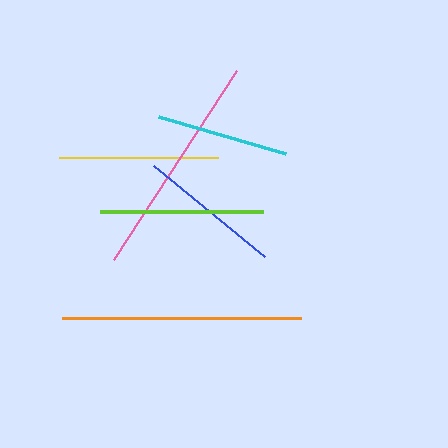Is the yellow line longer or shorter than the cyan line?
The yellow line is longer than the cyan line.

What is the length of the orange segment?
The orange segment is approximately 239 pixels long.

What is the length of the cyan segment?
The cyan segment is approximately 133 pixels long.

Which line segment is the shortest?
The cyan line is the shortest at approximately 133 pixels.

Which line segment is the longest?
The orange line is the longest at approximately 239 pixels.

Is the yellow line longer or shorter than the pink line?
The pink line is longer than the yellow line.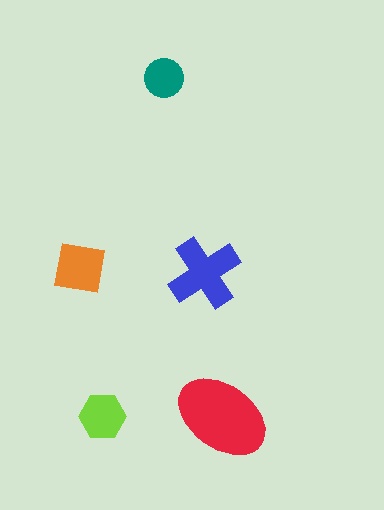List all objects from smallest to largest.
The teal circle, the lime hexagon, the orange square, the blue cross, the red ellipse.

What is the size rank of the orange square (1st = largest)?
3rd.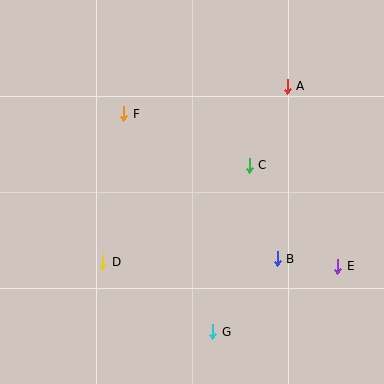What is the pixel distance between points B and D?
The distance between B and D is 174 pixels.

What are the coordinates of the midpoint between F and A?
The midpoint between F and A is at (205, 100).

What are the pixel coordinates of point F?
Point F is at (124, 114).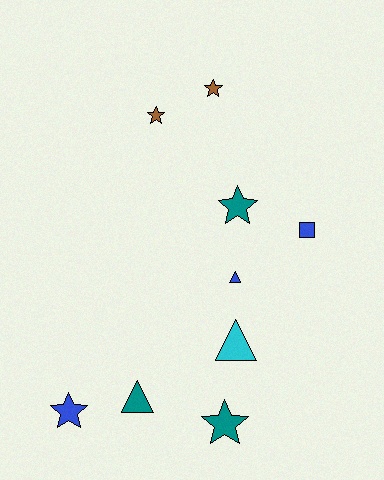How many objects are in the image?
There are 9 objects.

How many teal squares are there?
There are no teal squares.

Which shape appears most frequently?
Star, with 5 objects.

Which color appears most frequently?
Teal, with 3 objects.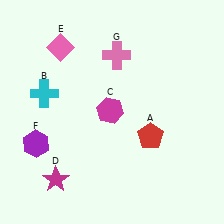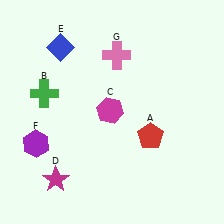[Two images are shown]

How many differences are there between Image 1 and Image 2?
There are 2 differences between the two images.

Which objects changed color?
B changed from cyan to green. E changed from pink to blue.